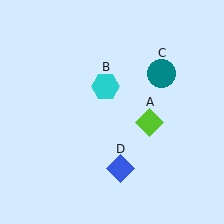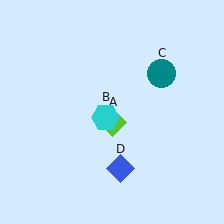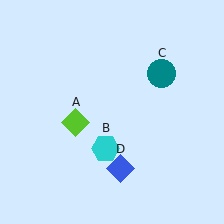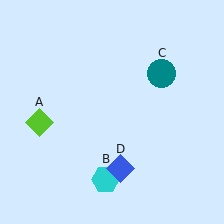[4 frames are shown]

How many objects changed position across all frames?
2 objects changed position: lime diamond (object A), cyan hexagon (object B).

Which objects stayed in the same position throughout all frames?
Teal circle (object C) and blue diamond (object D) remained stationary.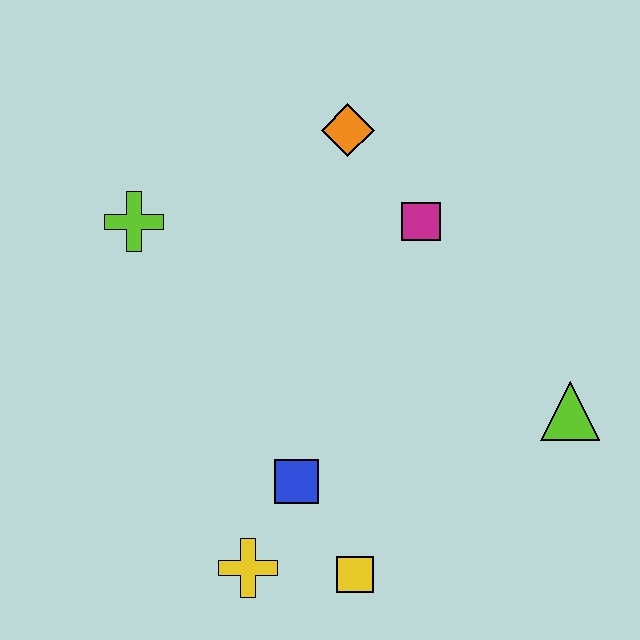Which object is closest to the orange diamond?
The magenta square is closest to the orange diamond.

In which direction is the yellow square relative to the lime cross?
The yellow square is below the lime cross.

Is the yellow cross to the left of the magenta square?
Yes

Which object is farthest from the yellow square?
The orange diamond is farthest from the yellow square.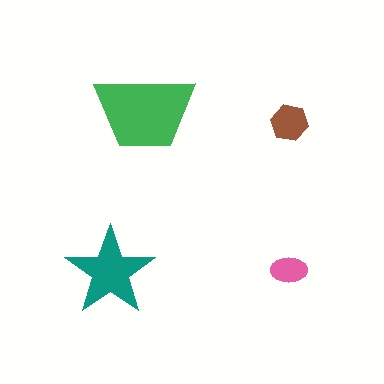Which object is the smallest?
The pink ellipse.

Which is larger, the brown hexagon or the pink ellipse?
The brown hexagon.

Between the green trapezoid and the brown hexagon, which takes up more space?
The green trapezoid.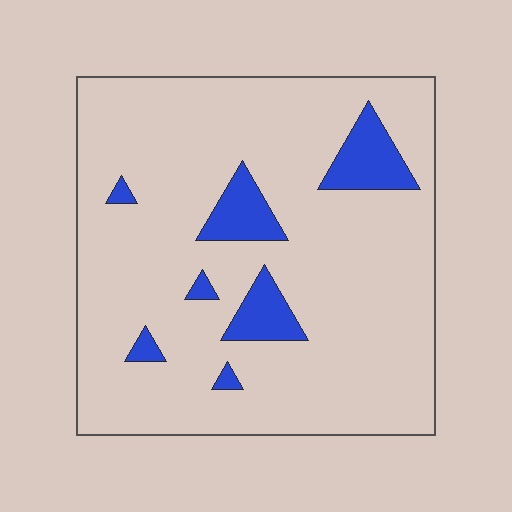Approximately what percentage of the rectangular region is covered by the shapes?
Approximately 10%.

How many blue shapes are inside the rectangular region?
7.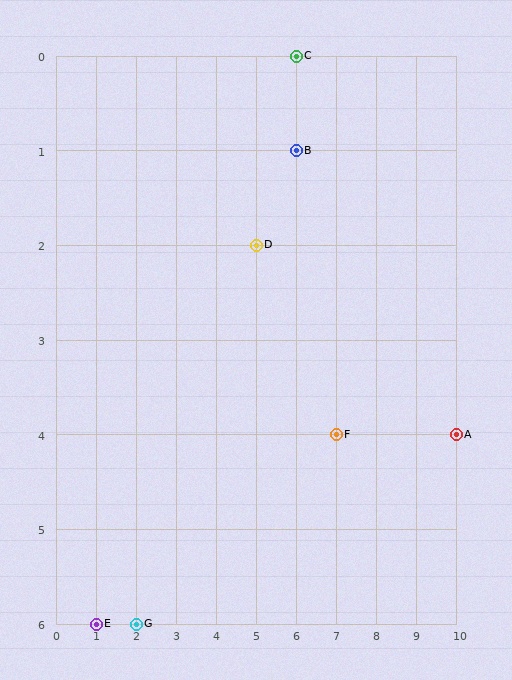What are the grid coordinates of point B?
Point B is at grid coordinates (6, 1).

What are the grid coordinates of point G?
Point G is at grid coordinates (2, 6).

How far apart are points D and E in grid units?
Points D and E are 4 columns and 4 rows apart (about 5.7 grid units diagonally).